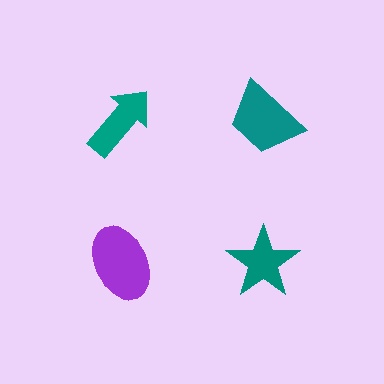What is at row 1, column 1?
A teal arrow.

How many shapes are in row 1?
2 shapes.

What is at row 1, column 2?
A teal trapezoid.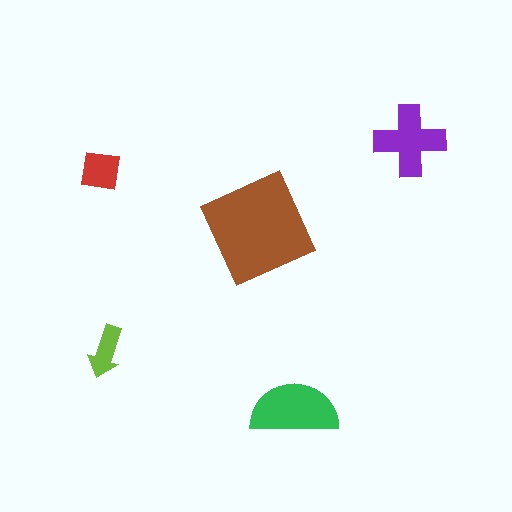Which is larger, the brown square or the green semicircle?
The brown square.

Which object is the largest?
The brown square.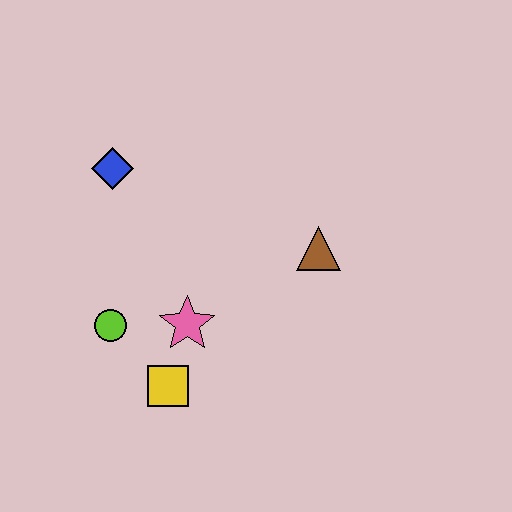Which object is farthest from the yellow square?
The blue diamond is farthest from the yellow square.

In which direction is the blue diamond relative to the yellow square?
The blue diamond is above the yellow square.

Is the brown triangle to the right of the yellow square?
Yes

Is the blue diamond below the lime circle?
No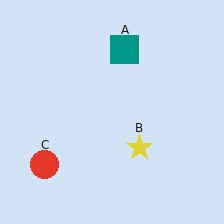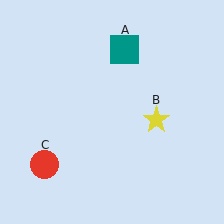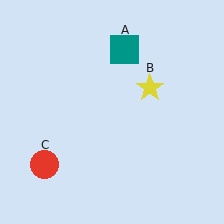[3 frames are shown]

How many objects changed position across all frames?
1 object changed position: yellow star (object B).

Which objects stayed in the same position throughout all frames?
Teal square (object A) and red circle (object C) remained stationary.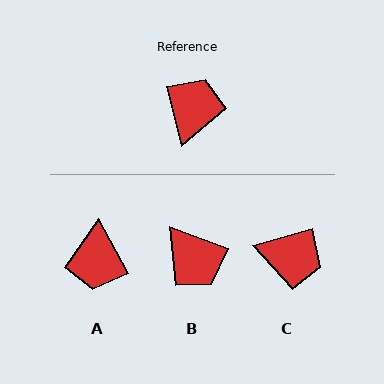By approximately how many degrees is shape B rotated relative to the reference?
Approximately 125 degrees clockwise.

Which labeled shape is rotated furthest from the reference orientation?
A, about 165 degrees away.